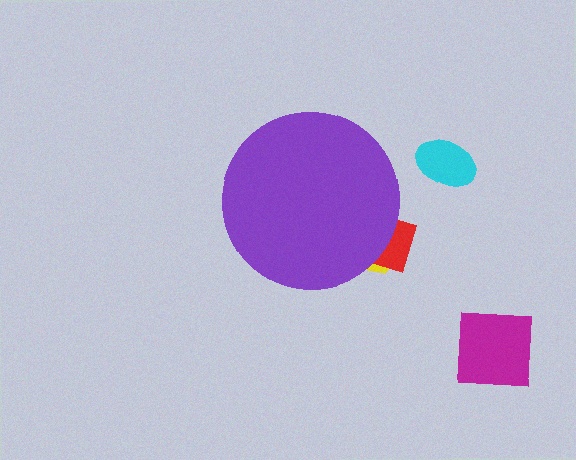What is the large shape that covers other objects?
A purple circle.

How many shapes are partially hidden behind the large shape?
2 shapes are partially hidden.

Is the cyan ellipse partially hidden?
No, the cyan ellipse is fully visible.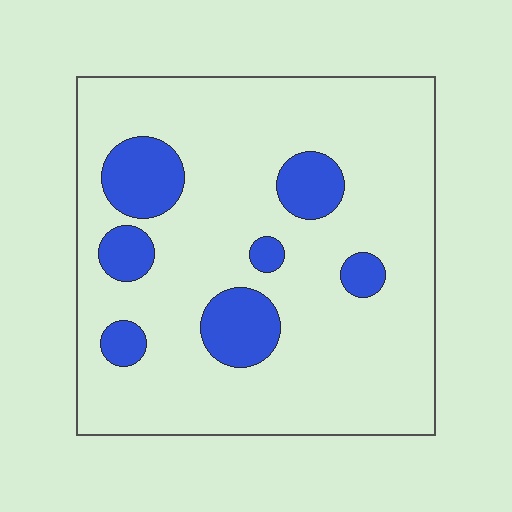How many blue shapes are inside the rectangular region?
7.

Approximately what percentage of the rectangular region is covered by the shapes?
Approximately 15%.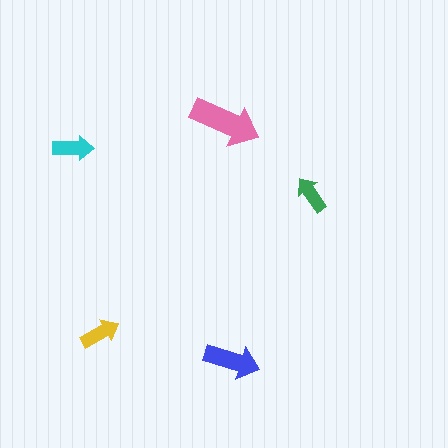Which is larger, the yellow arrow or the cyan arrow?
The cyan one.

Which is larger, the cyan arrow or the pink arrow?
The pink one.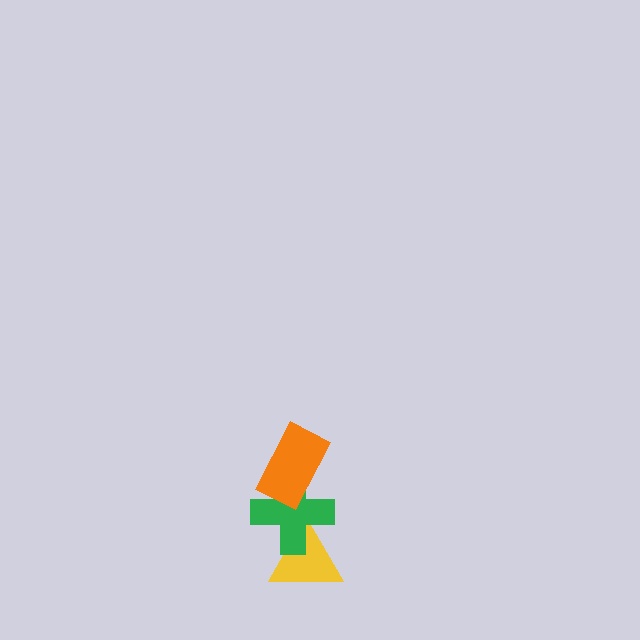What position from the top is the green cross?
The green cross is 2nd from the top.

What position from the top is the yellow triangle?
The yellow triangle is 3rd from the top.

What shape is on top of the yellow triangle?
The green cross is on top of the yellow triangle.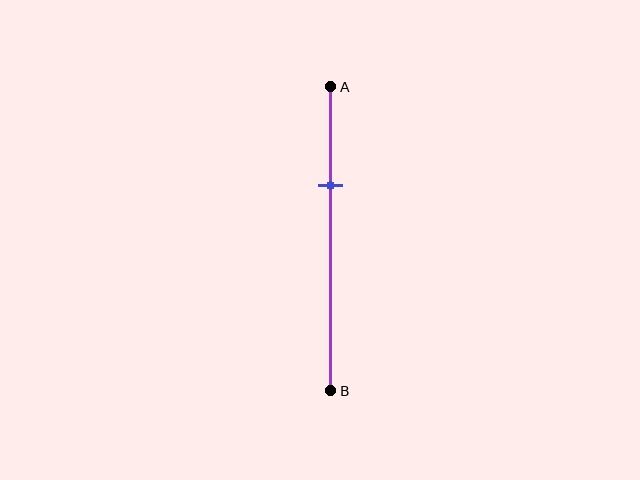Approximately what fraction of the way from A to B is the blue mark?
The blue mark is approximately 35% of the way from A to B.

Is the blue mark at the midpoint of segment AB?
No, the mark is at about 35% from A, not at the 50% midpoint.